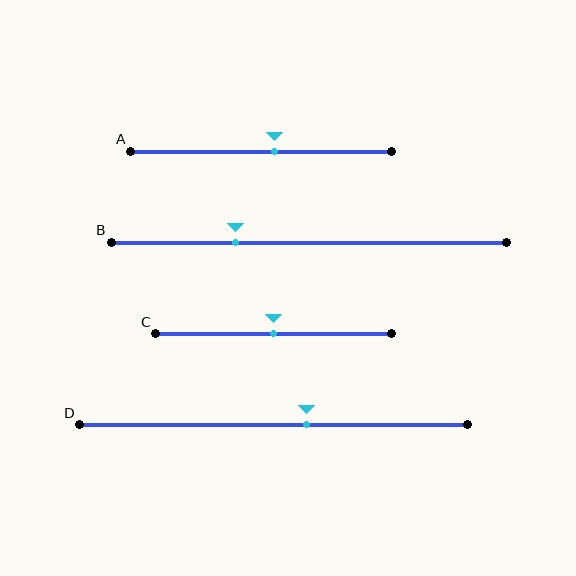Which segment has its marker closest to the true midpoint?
Segment C has its marker closest to the true midpoint.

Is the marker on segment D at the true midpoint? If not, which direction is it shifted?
No, the marker on segment D is shifted to the right by about 9% of the segment length.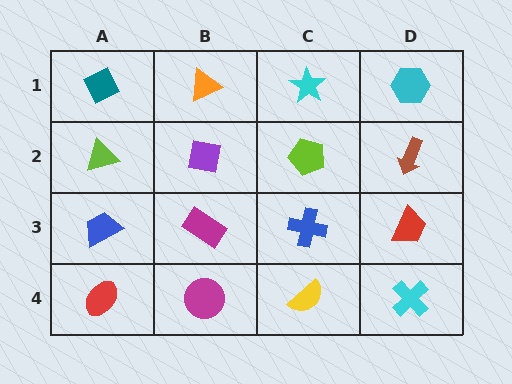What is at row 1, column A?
A teal diamond.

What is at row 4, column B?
A magenta circle.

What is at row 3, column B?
A magenta rectangle.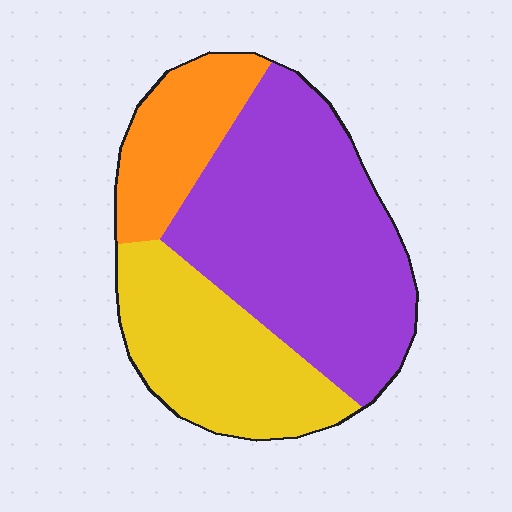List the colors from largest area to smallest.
From largest to smallest: purple, yellow, orange.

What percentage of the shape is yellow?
Yellow covers 29% of the shape.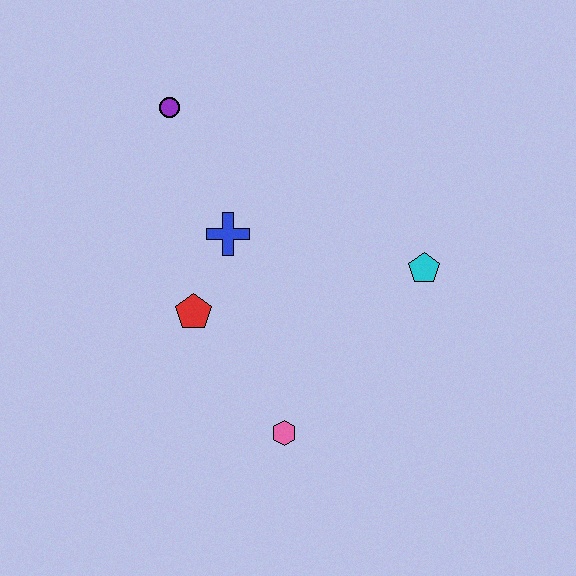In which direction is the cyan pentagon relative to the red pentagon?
The cyan pentagon is to the right of the red pentagon.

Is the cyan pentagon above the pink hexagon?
Yes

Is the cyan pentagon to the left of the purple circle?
No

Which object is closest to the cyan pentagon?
The blue cross is closest to the cyan pentagon.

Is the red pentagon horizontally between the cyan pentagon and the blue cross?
No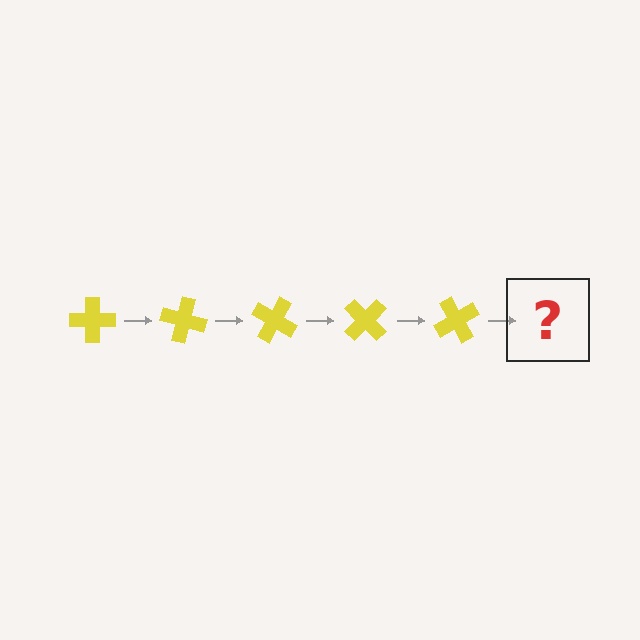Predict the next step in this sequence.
The next step is a yellow cross rotated 75 degrees.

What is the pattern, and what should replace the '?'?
The pattern is that the cross rotates 15 degrees each step. The '?' should be a yellow cross rotated 75 degrees.